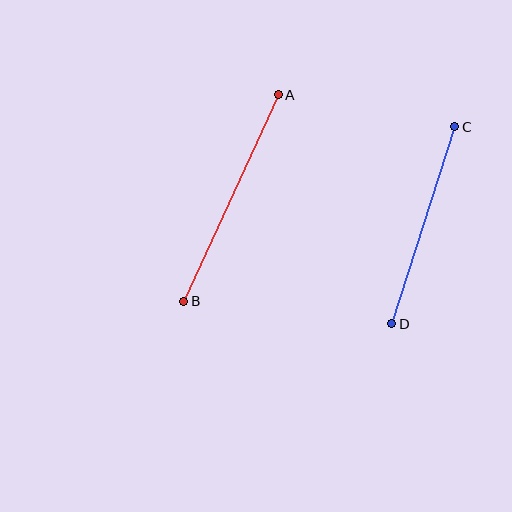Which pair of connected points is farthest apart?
Points A and B are farthest apart.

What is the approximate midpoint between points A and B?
The midpoint is at approximately (231, 198) pixels.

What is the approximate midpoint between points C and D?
The midpoint is at approximately (423, 225) pixels.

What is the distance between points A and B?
The distance is approximately 227 pixels.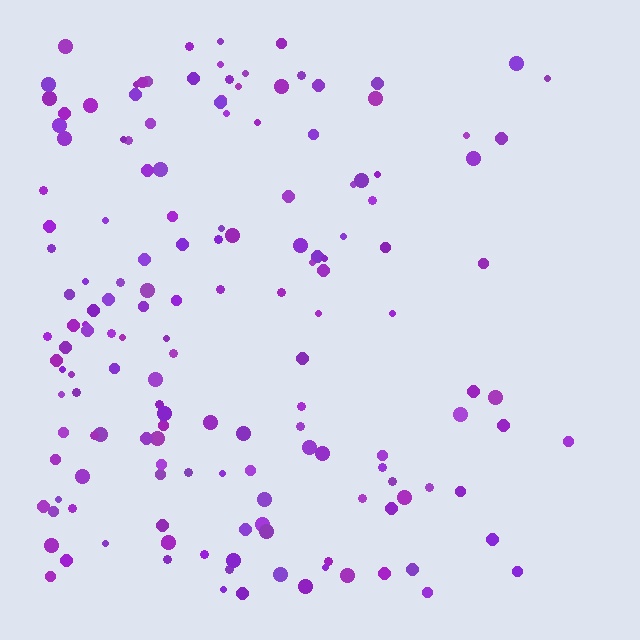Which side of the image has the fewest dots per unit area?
The right.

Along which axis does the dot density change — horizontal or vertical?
Horizontal.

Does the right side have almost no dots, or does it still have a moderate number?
Still a moderate number, just noticeably fewer than the left.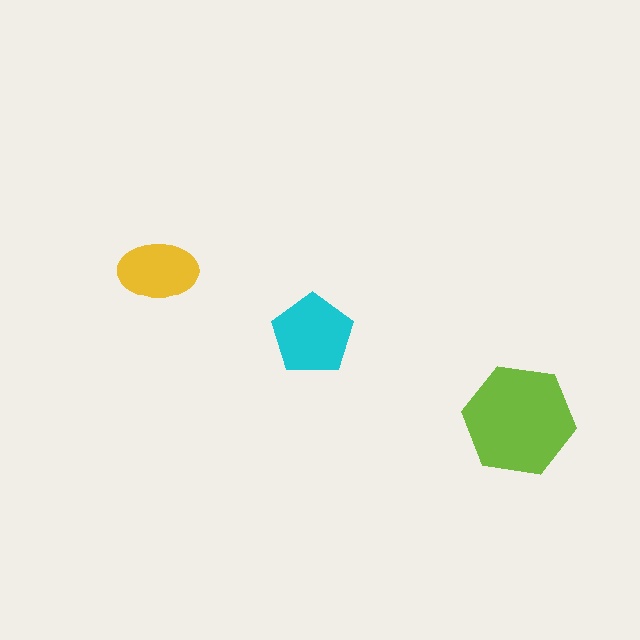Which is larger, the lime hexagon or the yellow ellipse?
The lime hexagon.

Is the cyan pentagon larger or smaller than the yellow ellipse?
Larger.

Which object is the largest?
The lime hexagon.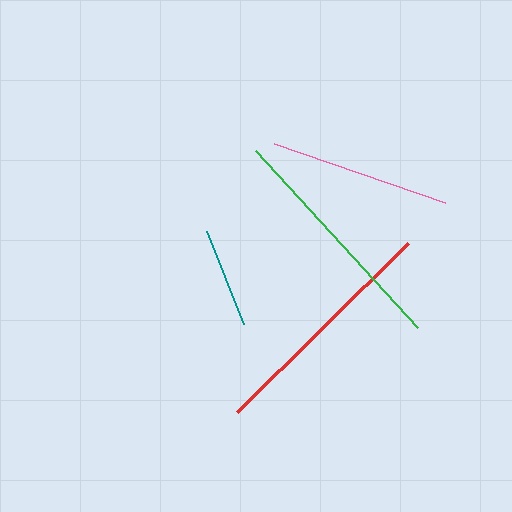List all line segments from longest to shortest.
From longest to shortest: green, red, pink, teal.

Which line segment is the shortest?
The teal line is the shortest at approximately 100 pixels.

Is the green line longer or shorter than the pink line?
The green line is longer than the pink line.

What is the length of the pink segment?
The pink segment is approximately 180 pixels long.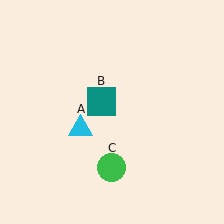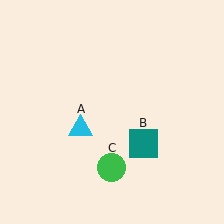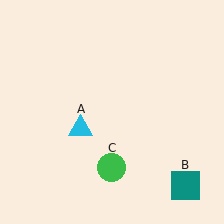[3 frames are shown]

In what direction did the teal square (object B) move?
The teal square (object B) moved down and to the right.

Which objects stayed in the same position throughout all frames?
Cyan triangle (object A) and green circle (object C) remained stationary.